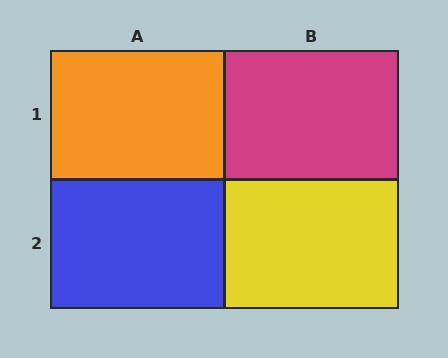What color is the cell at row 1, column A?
Orange.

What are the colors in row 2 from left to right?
Blue, yellow.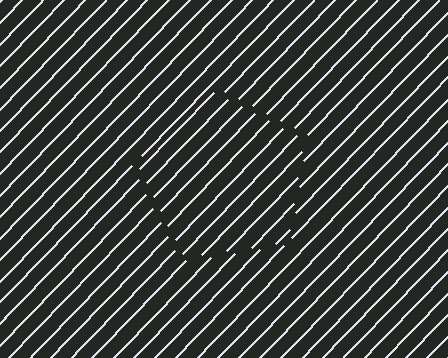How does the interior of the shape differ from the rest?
The interior of the shape contains the same grating, shifted by half a period — the contour is defined by the phase discontinuity where line-ends from the inner and outer gratings abut.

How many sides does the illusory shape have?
5 sides — the line-ends trace a pentagon.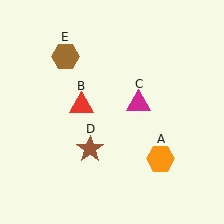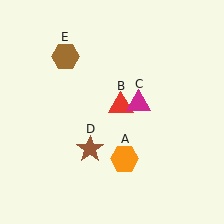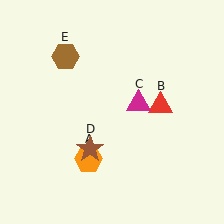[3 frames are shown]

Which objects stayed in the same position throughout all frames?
Magenta triangle (object C) and brown star (object D) and brown hexagon (object E) remained stationary.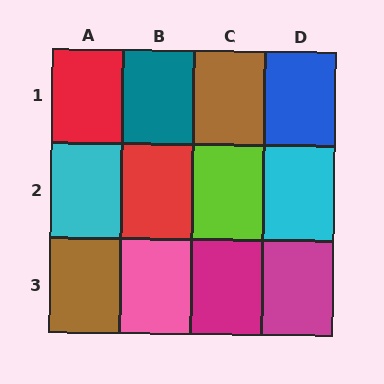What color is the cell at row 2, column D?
Cyan.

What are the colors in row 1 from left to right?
Red, teal, brown, blue.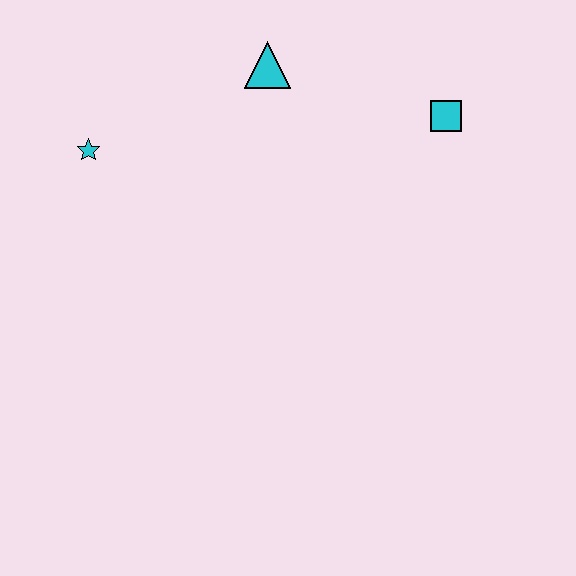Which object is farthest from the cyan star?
The cyan square is farthest from the cyan star.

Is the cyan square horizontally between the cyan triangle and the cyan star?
No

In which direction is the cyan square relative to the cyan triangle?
The cyan square is to the right of the cyan triangle.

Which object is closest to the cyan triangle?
The cyan square is closest to the cyan triangle.